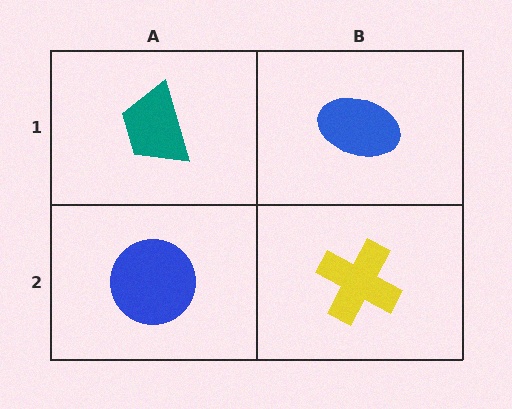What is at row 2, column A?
A blue circle.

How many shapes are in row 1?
2 shapes.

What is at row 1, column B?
A blue ellipse.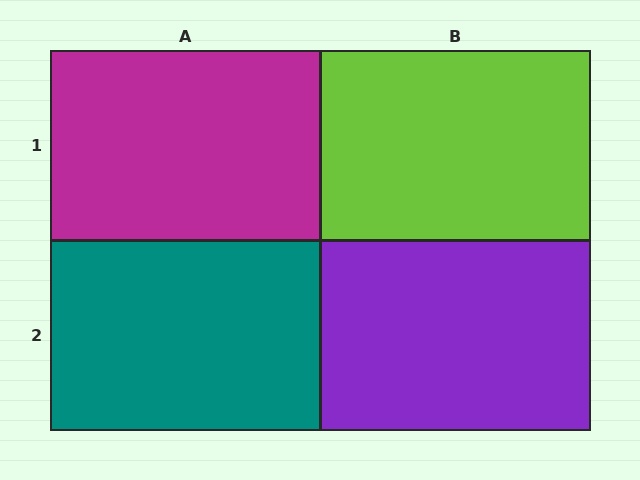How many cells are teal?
1 cell is teal.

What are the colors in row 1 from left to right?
Magenta, lime.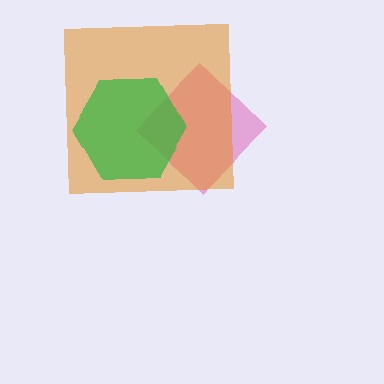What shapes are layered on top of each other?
The layered shapes are: a pink diamond, an orange square, a green hexagon.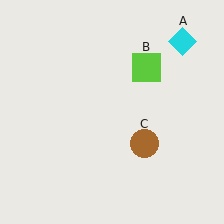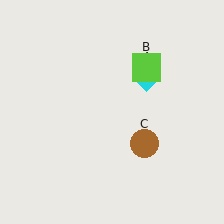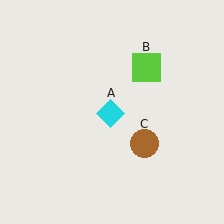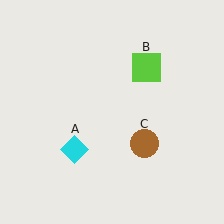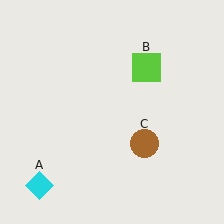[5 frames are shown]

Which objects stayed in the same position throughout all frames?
Lime square (object B) and brown circle (object C) remained stationary.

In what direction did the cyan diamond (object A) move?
The cyan diamond (object A) moved down and to the left.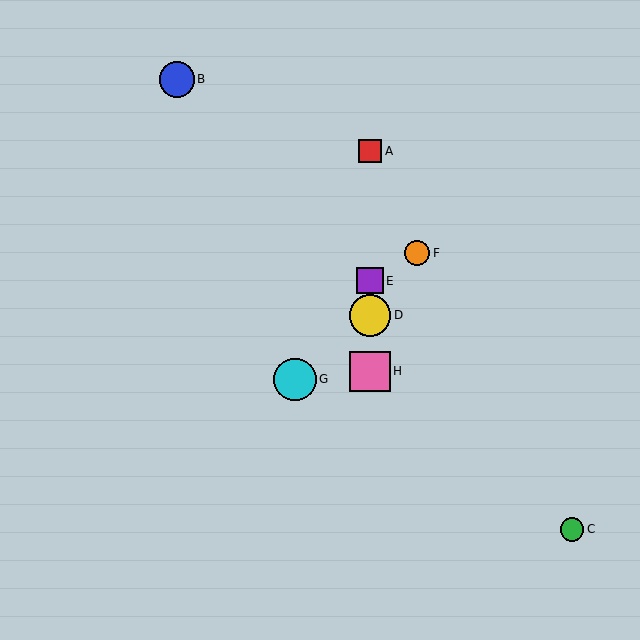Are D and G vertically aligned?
No, D is at x≈370 and G is at x≈295.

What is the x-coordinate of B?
Object B is at x≈177.